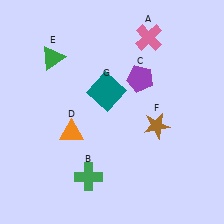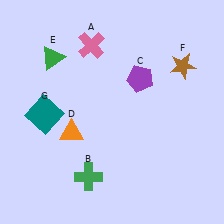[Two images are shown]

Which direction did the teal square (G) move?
The teal square (G) moved left.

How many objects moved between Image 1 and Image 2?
3 objects moved between the two images.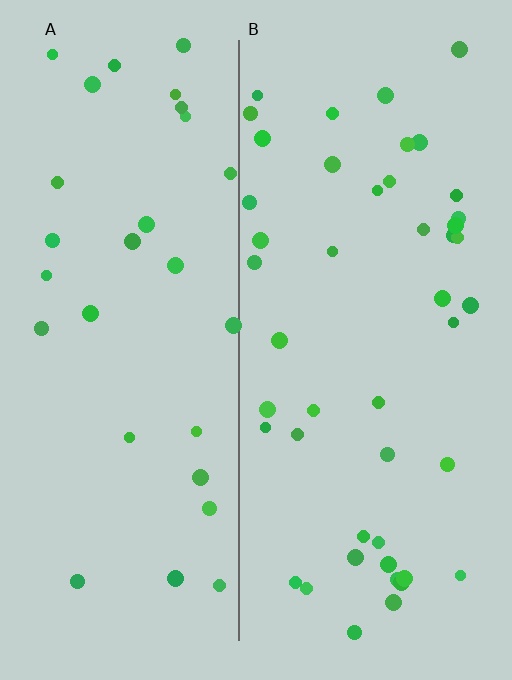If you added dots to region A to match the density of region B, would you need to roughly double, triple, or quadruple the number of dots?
Approximately double.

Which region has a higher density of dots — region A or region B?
B (the right).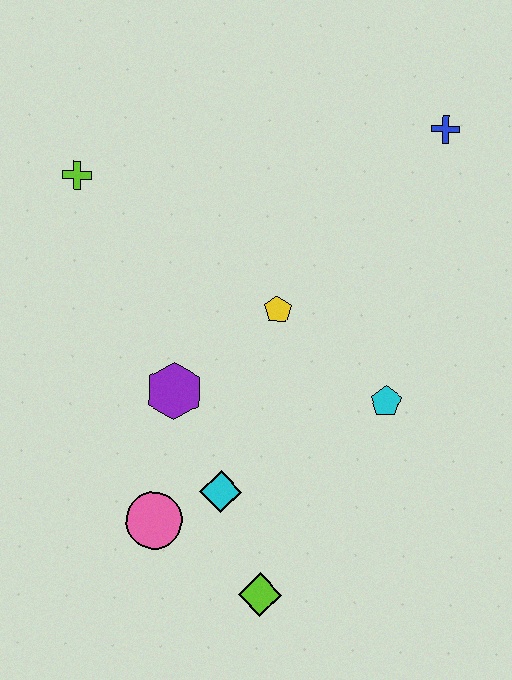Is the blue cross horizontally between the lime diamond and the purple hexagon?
No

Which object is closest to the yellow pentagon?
The purple hexagon is closest to the yellow pentagon.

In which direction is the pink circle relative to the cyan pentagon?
The pink circle is to the left of the cyan pentagon.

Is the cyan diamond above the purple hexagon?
No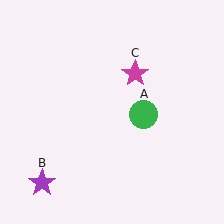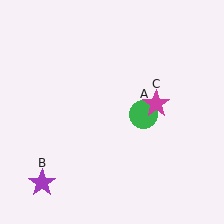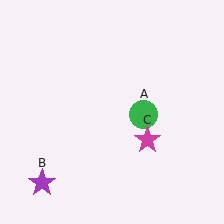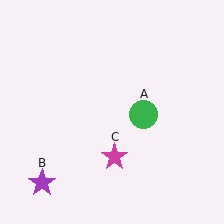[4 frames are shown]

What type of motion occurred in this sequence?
The magenta star (object C) rotated clockwise around the center of the scene.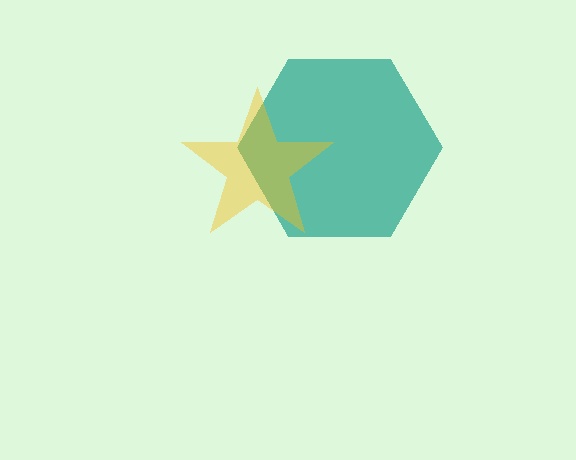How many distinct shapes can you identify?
There are 2 distinct shapes: a teal hexagon, a yellow star.